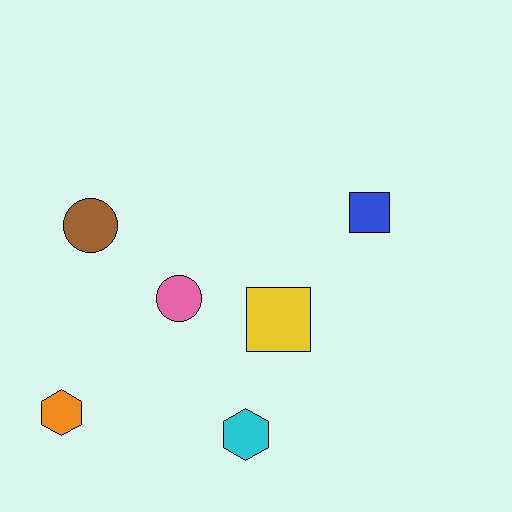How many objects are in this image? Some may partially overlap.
There are 6 objects.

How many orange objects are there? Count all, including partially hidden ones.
There is 1 orange object.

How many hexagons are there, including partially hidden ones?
There are 2 hexagons.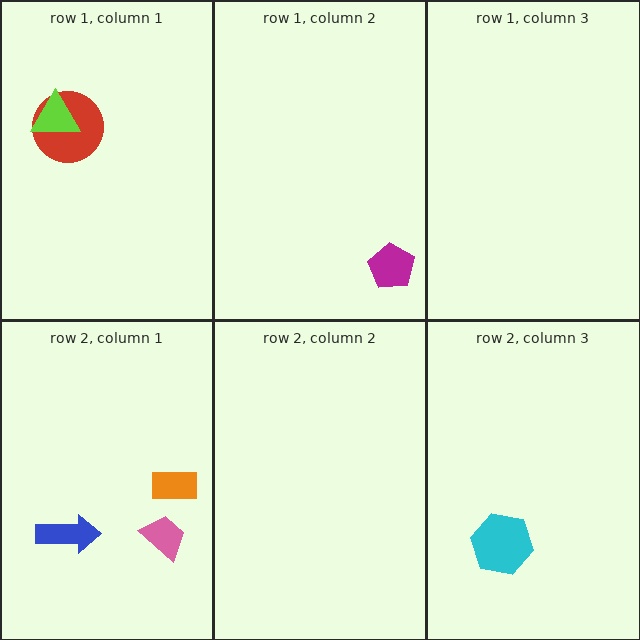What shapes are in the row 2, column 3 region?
The cyan hexagon.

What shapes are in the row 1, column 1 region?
The red circle, the lime triangle.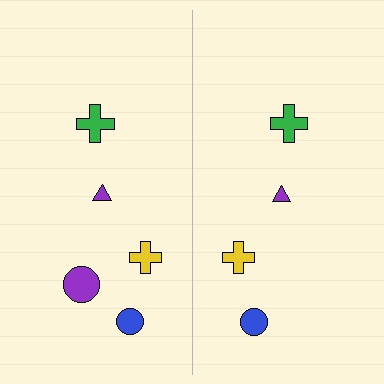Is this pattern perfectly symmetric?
No, the pattern is not perfectly symmetric. A purple circle is missing from the right side.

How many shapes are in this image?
There are 9 shapes in this image.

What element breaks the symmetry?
A purple circle is missing from the right side.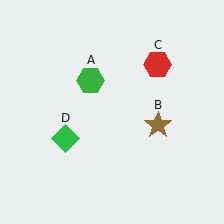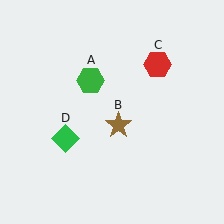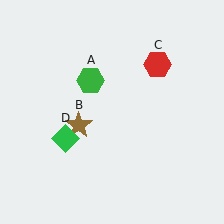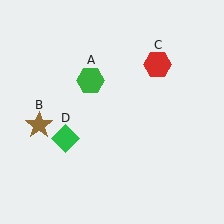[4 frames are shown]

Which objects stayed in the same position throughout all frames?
Green hexagon (object A) and red hexagon (object C) and green diamond (object D) remained stationary.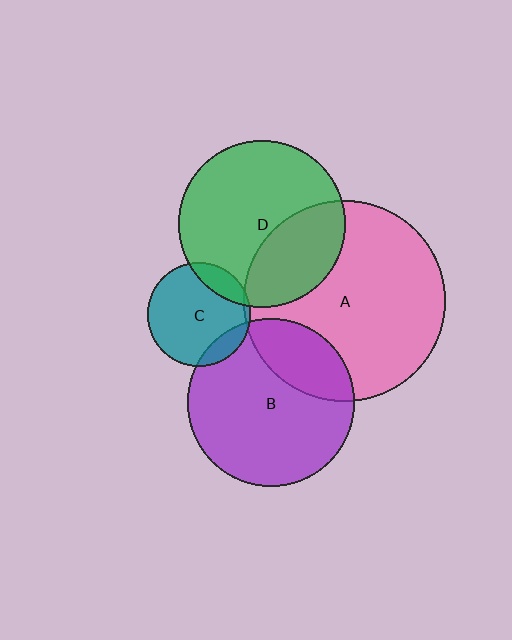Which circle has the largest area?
Circle A (pink).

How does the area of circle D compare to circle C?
Approximately 2.6 times.